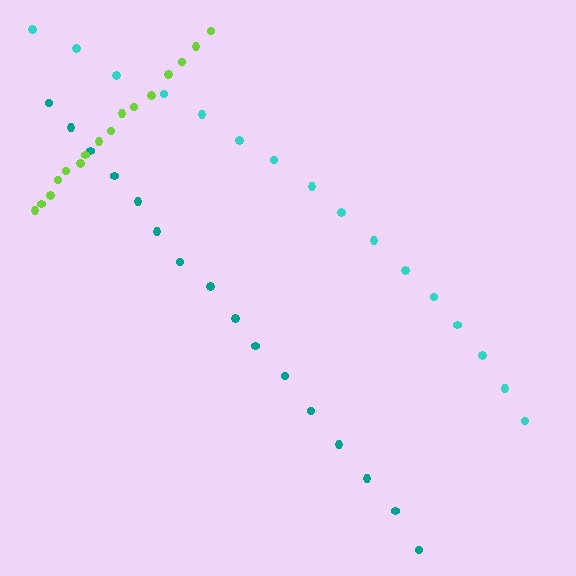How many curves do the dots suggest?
There are 3 distinct paths.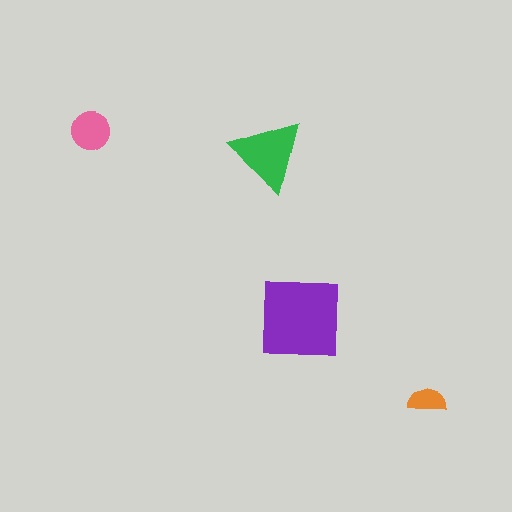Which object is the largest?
The purple square.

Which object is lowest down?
The orange semicircle is bottommost.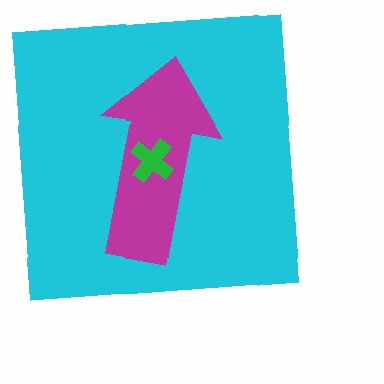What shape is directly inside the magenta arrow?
The green cross.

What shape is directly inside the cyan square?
The magenta arrow.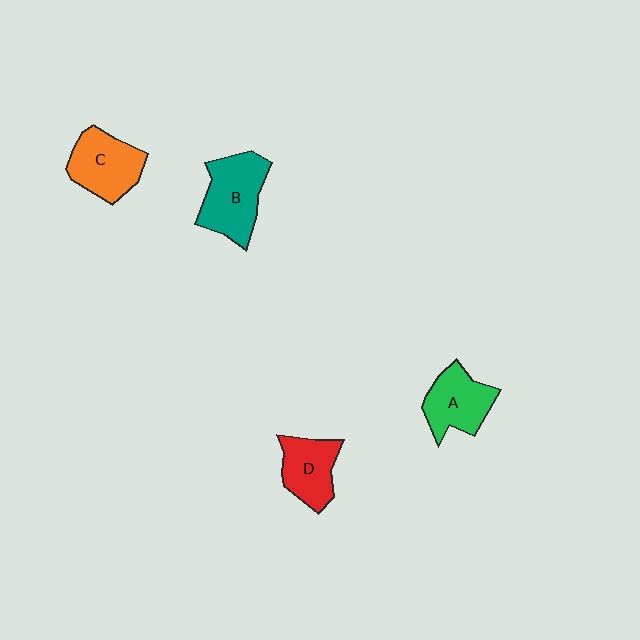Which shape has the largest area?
Shape B (teal).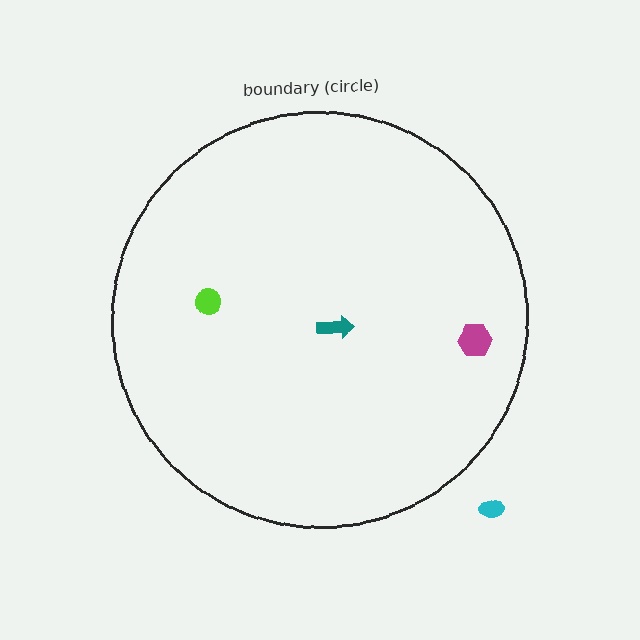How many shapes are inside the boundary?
3 inside, 1 outside.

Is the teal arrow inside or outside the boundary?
Inside.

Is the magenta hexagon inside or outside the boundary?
Inside.